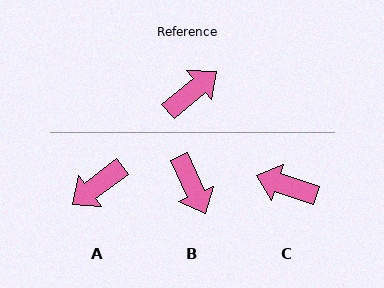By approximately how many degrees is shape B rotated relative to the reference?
Approximately 106 degrees clockwise.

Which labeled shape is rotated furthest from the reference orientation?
A, about 177 degrees away.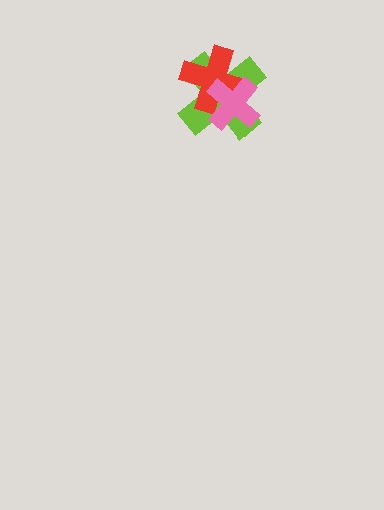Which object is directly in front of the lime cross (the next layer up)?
The red cross is directly in front of the lime cross.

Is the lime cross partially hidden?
Yes, it is partially covered by another shape.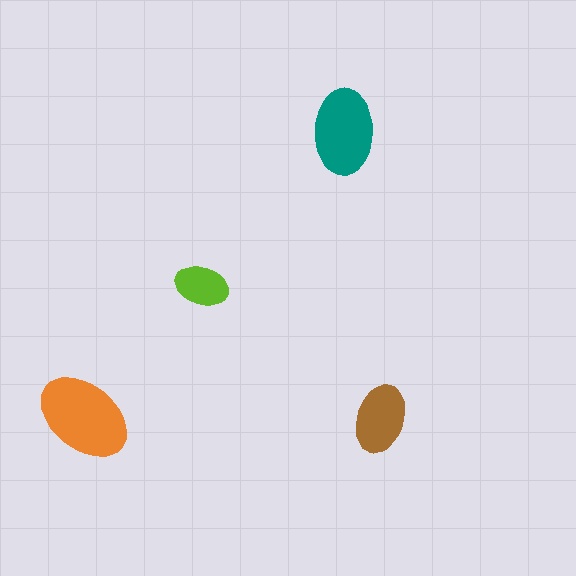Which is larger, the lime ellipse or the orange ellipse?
The orange one.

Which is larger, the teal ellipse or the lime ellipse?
The teal one.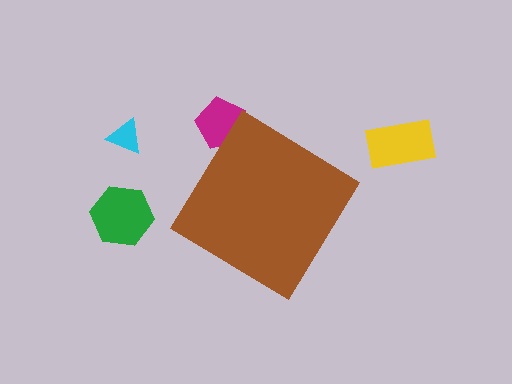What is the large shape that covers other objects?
A brown diamond.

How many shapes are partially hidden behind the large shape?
1 shape is partially hidden.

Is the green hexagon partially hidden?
No, the green hexagon is fully visible.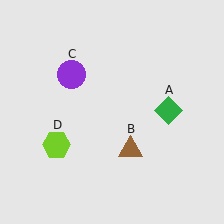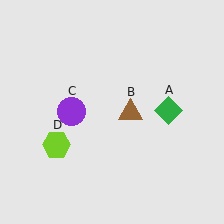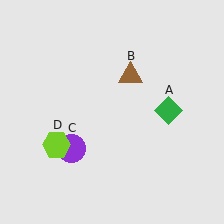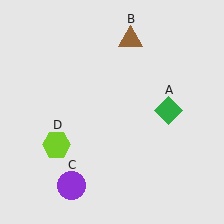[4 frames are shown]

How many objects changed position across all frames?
2 objects changed position: brown triangle (object B), purple circle (object C).